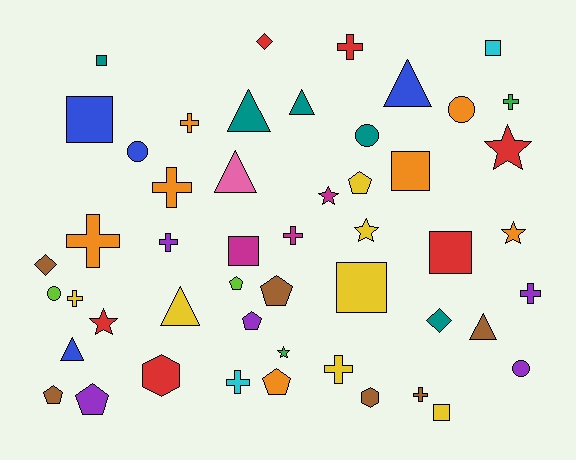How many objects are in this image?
There are 50 objects.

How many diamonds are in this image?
There are 3 diamonds.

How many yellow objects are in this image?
There are 7 yellow objects.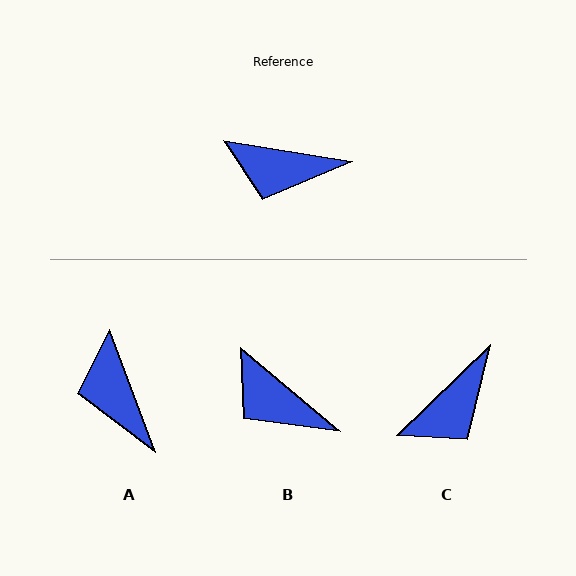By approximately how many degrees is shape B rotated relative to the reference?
Approximately 31 degrees clockwise.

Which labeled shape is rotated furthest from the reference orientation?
A, about 60 degrees away.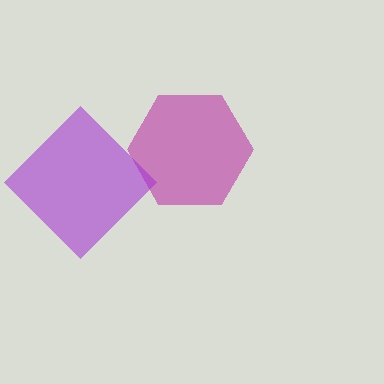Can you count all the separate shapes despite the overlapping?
Yes, there are 2 separate shapes.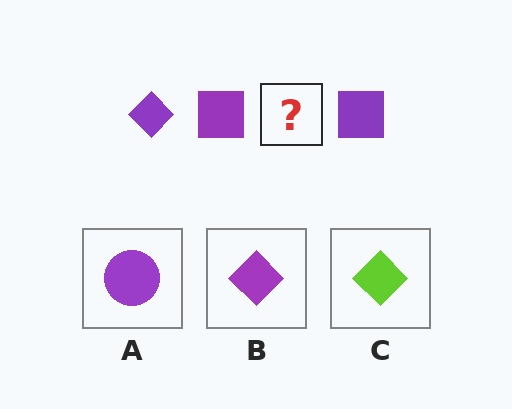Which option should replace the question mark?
Option B.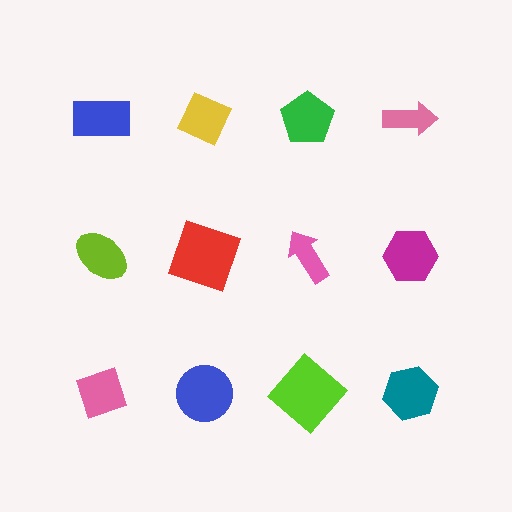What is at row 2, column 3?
A pink arrow.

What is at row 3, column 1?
A pink diamond.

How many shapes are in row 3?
4 shapes.